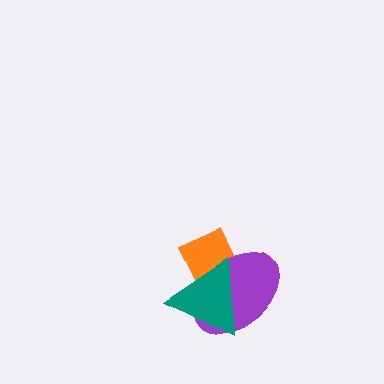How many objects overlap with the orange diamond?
2 objects overlap with the orange diamond.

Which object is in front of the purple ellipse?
The teal triangle is in front of the purple ellipse.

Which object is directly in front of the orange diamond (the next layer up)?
The purple ellipse is directly in front of the orange diamond.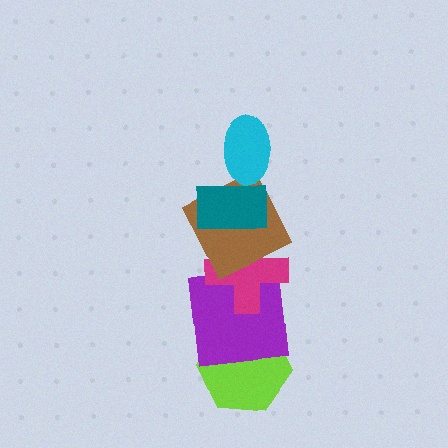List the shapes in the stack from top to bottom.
From top to bottom: the cyan ellipse, the teal rectangle, the brown square, the magenta cross, the purple square, the lime hexagon.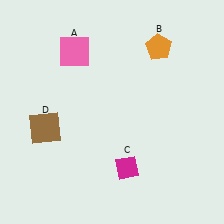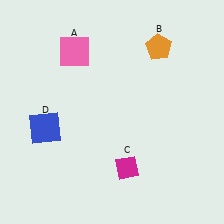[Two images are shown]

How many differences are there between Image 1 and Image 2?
There is 1 difference between the two images.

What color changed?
The square (D) changed from brown in Image 1 to blue in Image 2.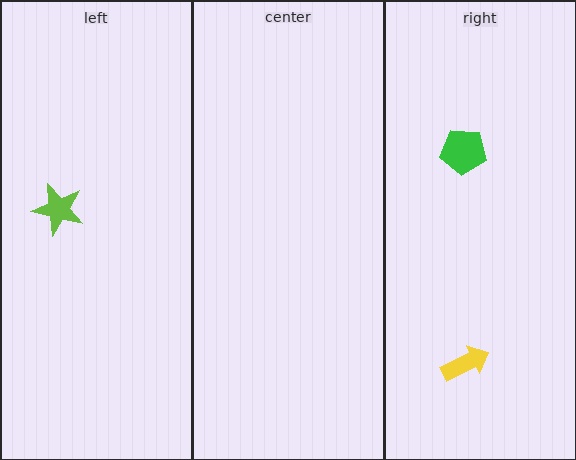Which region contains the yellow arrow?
The right region.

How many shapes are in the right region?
2.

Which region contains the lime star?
The left region.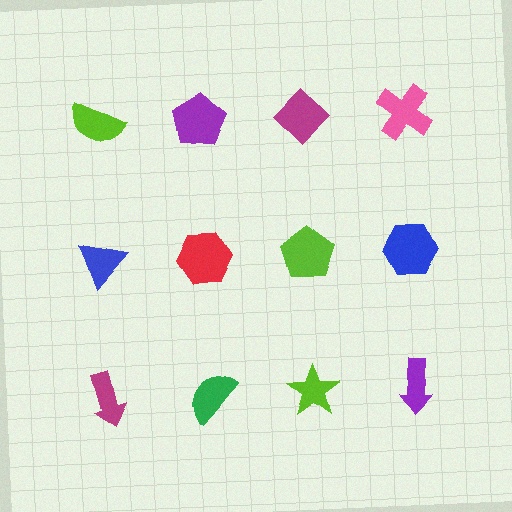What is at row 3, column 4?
A purple arrow.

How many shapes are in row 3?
4 shapes.